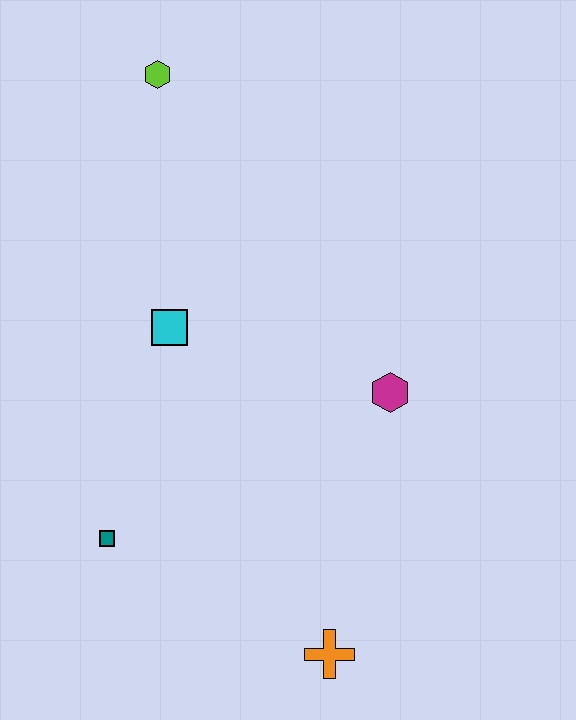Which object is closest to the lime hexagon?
The cyan square is closest to the lime hexagon.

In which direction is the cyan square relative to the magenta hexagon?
The cyan square is to the left of the magenta hexagon.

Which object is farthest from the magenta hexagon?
The lime hexagon is farthest from the magenta hexagon.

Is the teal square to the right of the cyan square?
No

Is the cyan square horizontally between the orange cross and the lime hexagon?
Yes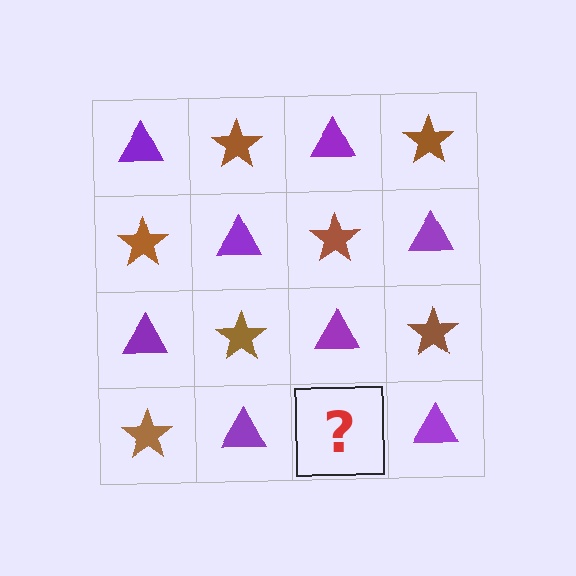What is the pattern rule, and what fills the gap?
The rule is that it alternates purple triangle and brown star in a checkerboard pattern. The gap should be filled with a brown star.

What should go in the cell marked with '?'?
The missing cell should contain a brown star.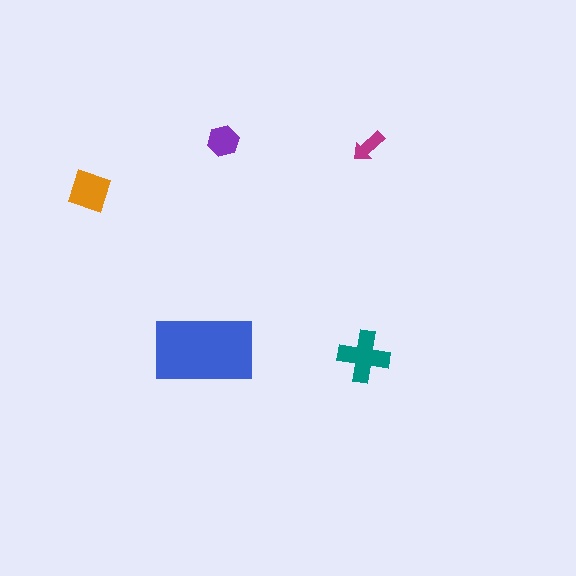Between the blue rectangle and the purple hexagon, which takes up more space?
The blue rectangle.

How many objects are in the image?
There are 5 objects in the image.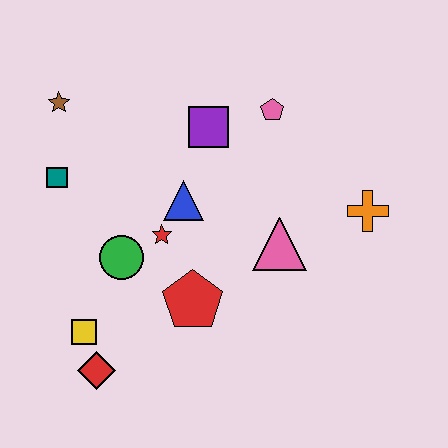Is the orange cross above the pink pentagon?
No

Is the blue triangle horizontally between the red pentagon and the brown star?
Yes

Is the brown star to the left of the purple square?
Yes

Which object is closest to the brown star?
The teal square is closest to the brown star.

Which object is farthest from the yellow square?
The orange cross is farthest from the yellow square.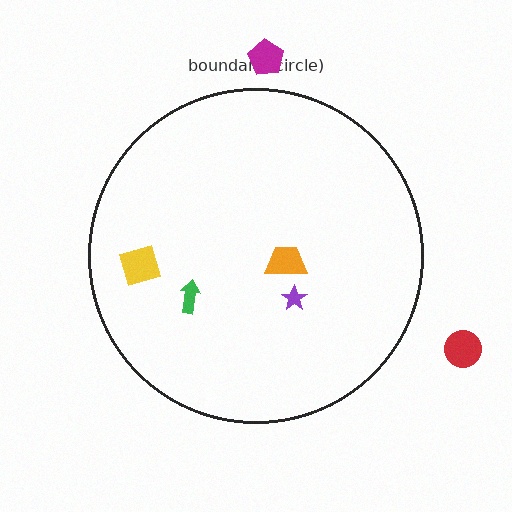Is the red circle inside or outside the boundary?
Outside.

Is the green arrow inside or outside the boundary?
Inside.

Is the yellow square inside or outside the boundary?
Inside.